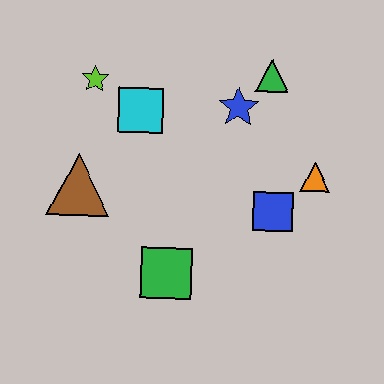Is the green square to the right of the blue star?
No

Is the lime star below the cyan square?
No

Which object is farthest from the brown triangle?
The orange triangle is farthest from the brown triangle.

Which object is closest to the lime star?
The cyan square is closest to the lime star.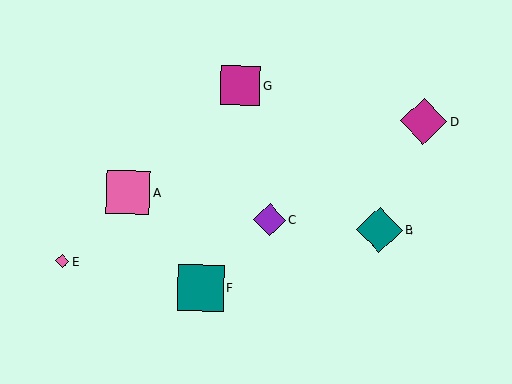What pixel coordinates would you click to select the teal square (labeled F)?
Click at (200, 288) to select the teal square F.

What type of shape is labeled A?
Shape A is a pink square.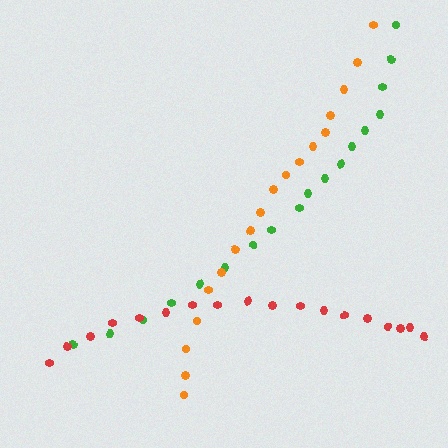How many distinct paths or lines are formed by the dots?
There are 3 distinct paths.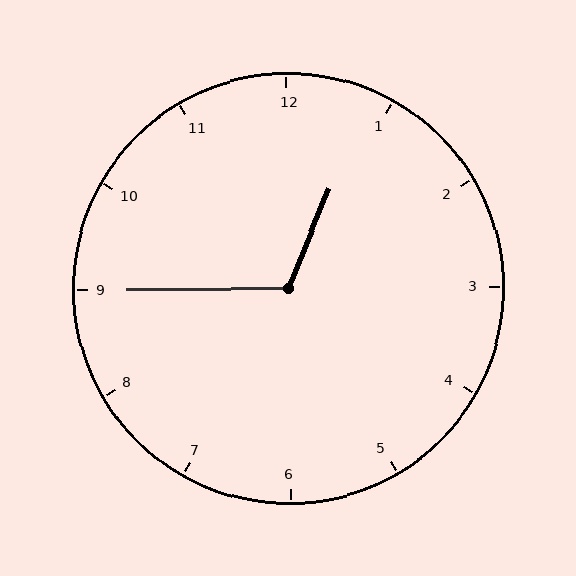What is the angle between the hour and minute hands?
Approximately 112 degrees.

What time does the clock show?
12:45.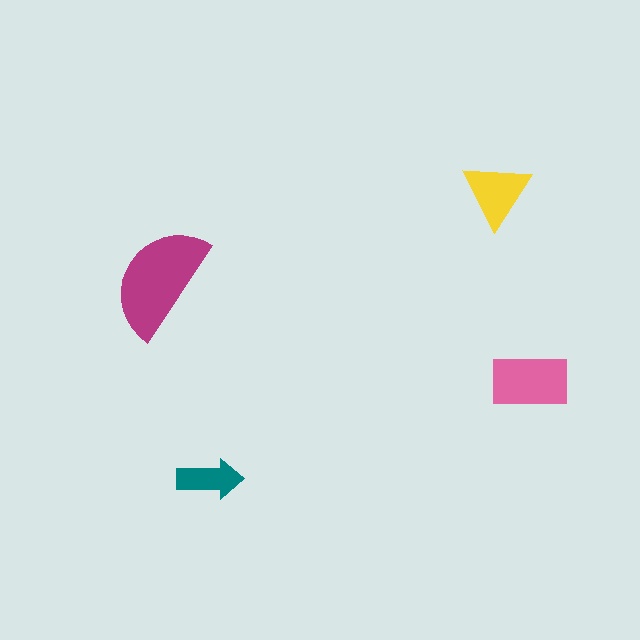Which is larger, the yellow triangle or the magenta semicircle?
The magenta semicircle.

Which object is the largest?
The magenta semicircle.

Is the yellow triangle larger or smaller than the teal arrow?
Larger.